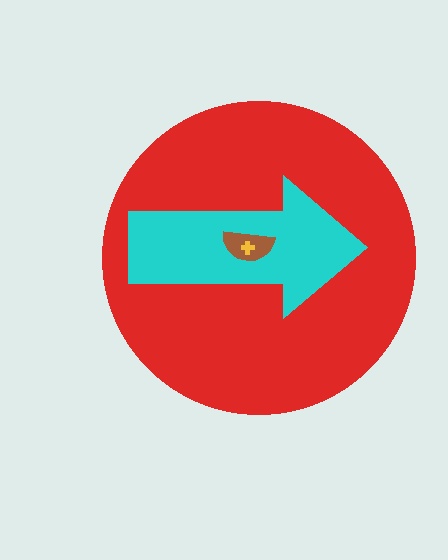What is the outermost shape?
The red circle.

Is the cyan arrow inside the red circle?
Yes.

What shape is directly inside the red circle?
The cyan arrow.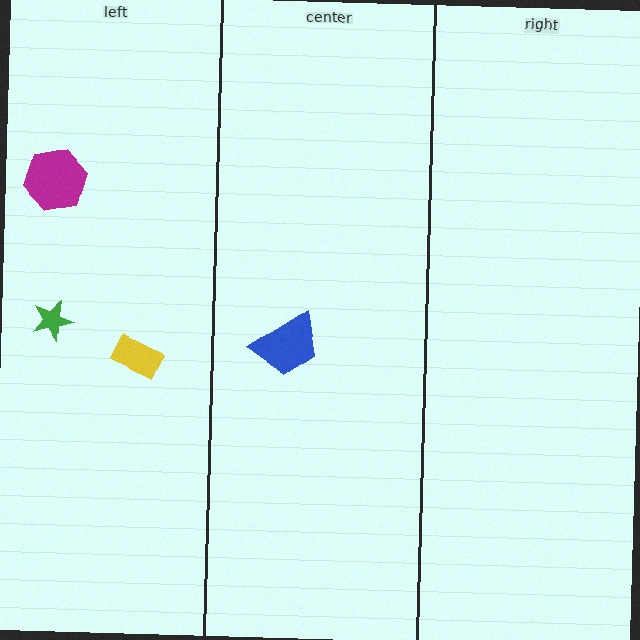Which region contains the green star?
The left region.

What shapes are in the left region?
The magenta hexagon, the yellow rectangle, the green star.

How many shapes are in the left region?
3.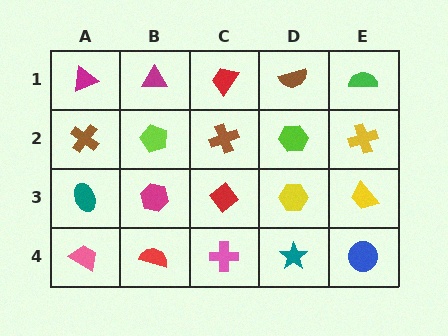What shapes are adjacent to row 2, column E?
A green semicircle (row 1, column E), a yellow trapezoid (row 3, column E), a lime hexagon (row 2, column D).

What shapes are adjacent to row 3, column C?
A brown cross (row 2, column C), a pink cross (row 4, column C), a magenta hexagon (row 3, column B), a yellow hexagon (row 3, column D).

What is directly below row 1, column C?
A brown cross.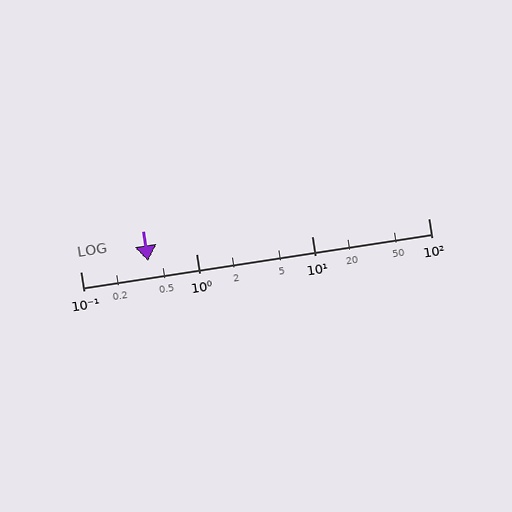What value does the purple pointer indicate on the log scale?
The pointer indicates approximately 0.38.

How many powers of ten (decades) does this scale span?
The scale spans 3 decades, from 0.1 to 100.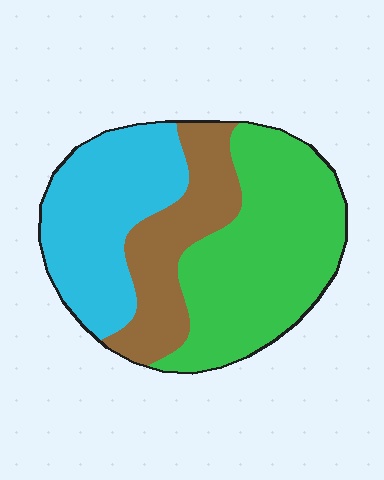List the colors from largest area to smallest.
From largest to smallest: green, cyan, brown.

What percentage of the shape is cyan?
Cyan takes up about one third (1/3) of the shape.